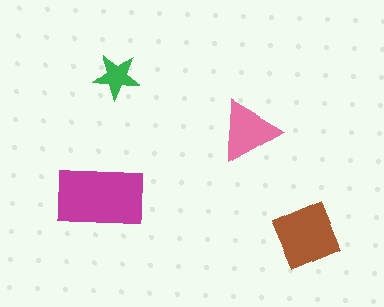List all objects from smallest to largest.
The green star, the pink triangle, the brown diamond, the magenta rectangle.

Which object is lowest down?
The brown diamond is bottommost.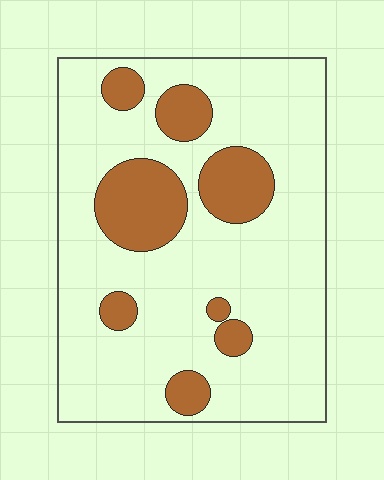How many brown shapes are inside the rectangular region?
8.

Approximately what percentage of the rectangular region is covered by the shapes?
Approximately 20%.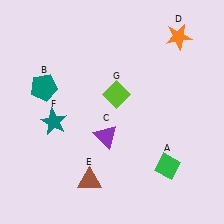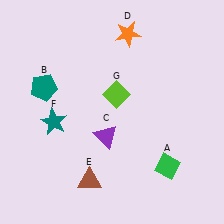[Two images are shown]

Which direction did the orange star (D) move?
The orange star (D) moved left.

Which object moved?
The orange star (D) moved left.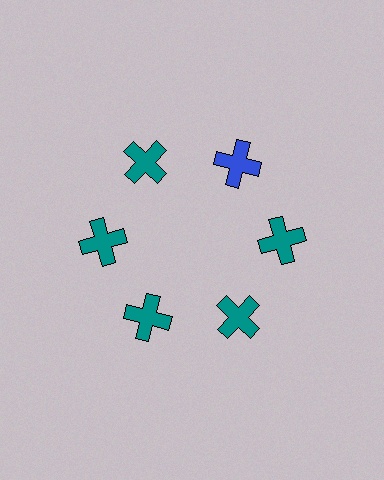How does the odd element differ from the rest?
It has a different color: blue instead of teal.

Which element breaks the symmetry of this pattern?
The blue cross at roughly the 1 o'clock position breaks the symmetry. All other shapes are teal crosses.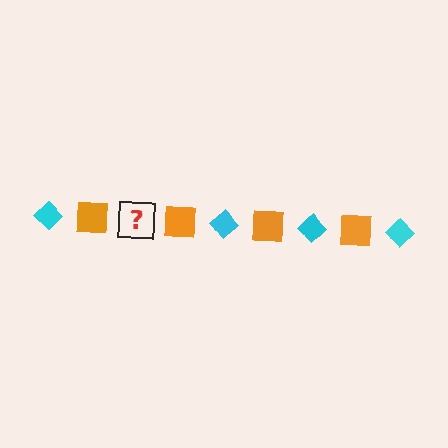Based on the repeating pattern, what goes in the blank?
The blank should be a cyan diamond.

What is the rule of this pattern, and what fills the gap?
The rule is that the pattern alternates between cyan diamond and orange square. The gap should be filled with a cyan diamond.